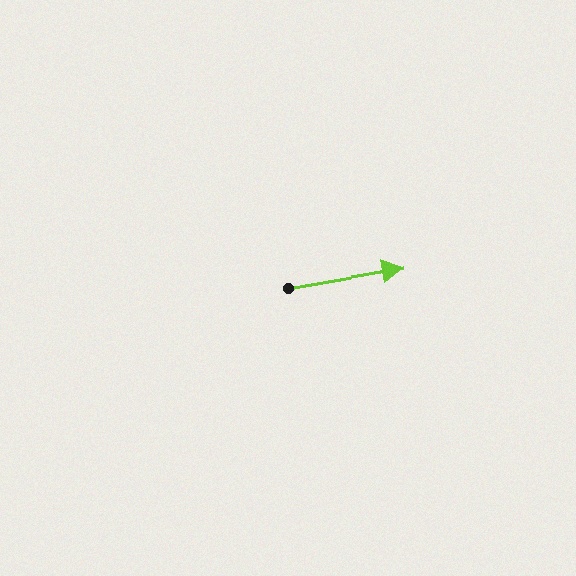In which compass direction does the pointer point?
East.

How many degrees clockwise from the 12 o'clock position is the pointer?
Approximately 80 degrees.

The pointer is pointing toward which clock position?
Roughly 3 o'clock.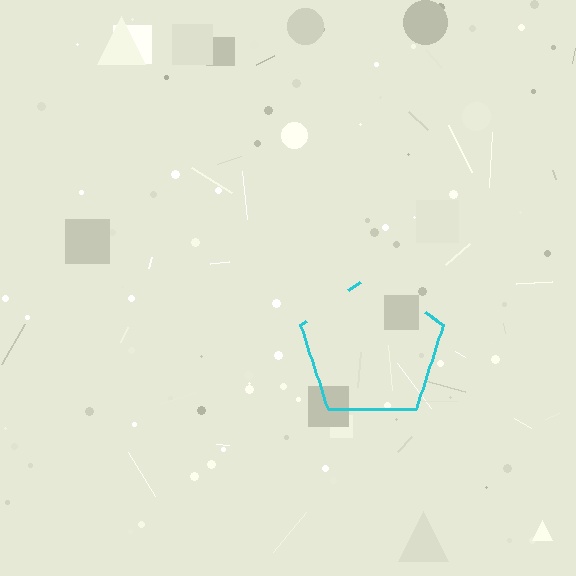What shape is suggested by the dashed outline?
The dashed outline suggests a pentagon.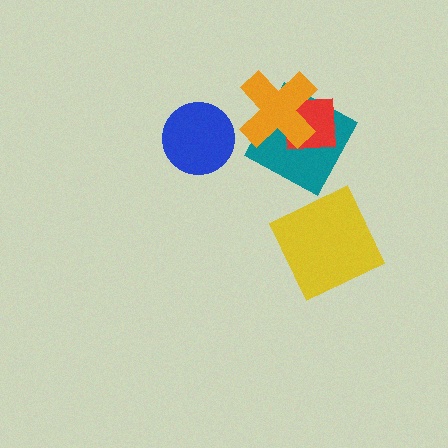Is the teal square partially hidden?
Yes, it is partially covered by another shape.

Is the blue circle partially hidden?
No, no other shape covers it.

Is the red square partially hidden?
Yes, it is partially covered by another shape.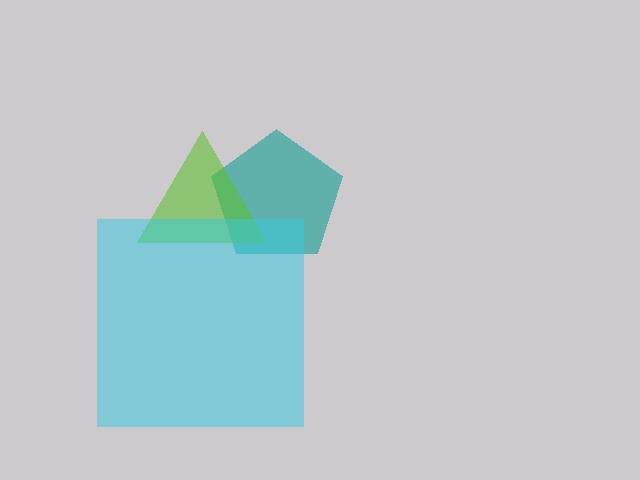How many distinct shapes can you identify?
There are 3 distinct shapes: a teal pentagon, a lime triangle, a cyan square.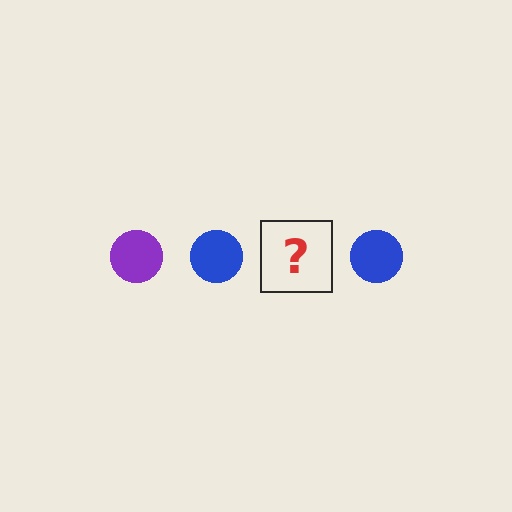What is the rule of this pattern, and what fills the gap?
The rule is that the pattern cycles through purple, blue circles. The gap should be filled with a purple circle.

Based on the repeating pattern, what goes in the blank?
The blank should be a purple circle.